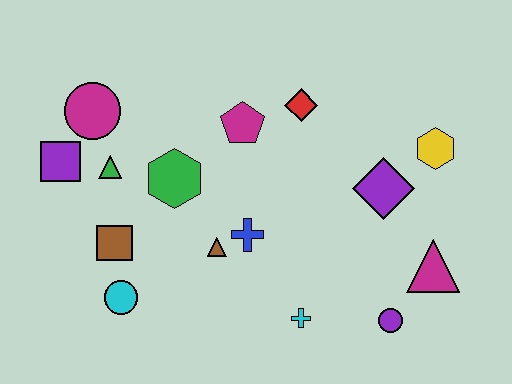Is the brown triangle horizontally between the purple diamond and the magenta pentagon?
No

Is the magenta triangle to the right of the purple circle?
Yes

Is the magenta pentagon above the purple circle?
Yes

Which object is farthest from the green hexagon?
The magenta triangle is farthest from the green hexagon.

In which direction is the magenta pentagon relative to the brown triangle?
The magenta pentagon is above the brown triangle.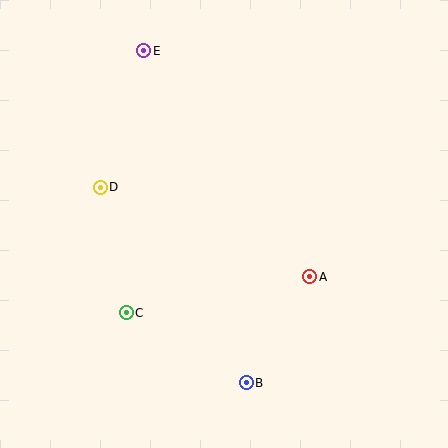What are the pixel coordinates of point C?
Point C is at (126, 313).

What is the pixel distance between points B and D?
The distance between B and D is 244 pixels.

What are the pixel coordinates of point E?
Point E is at (144, 51).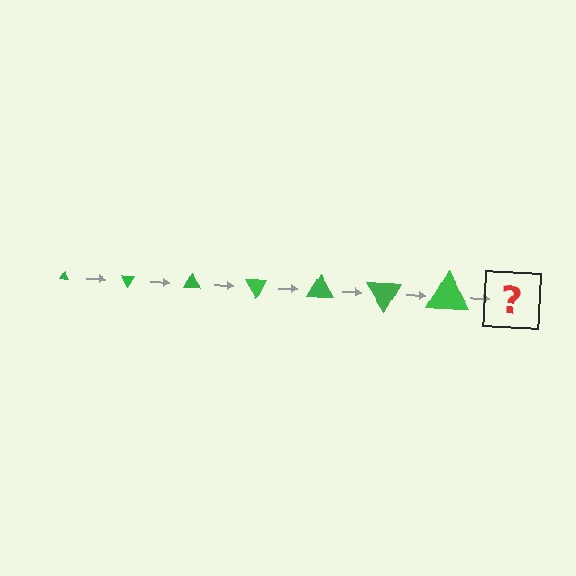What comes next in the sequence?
The next element should be a triangle, larger than the previous one and rotated 420 degrees from the start.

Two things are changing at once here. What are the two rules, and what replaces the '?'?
The two rules are that the triangle grows larger each step and it rotates 60 degrees each step. The '?' should be a triangle, larger than the previous one and rotated 420 degrees from the start.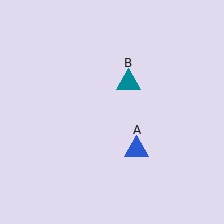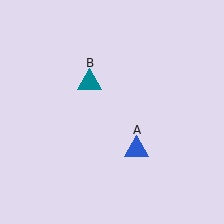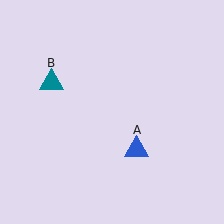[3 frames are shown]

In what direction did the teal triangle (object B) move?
The teal triangle (object B) moved left.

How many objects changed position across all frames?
1 object changed position: teal triangle (object B).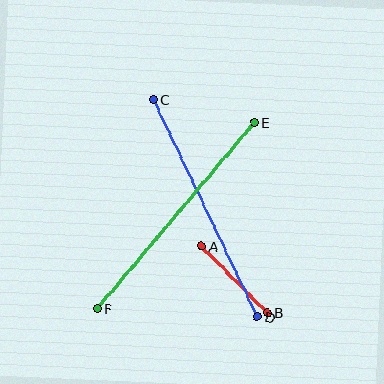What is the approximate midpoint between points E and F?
The midpoint is at approximately (176, 216) pixels.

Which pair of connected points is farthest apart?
Points E and F are farthest apart.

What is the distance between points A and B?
The distance is approximately 93 pixels.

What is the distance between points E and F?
The distance is approximately 244 pixels.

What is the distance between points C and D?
The distance is approximately 241 pixels.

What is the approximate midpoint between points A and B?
The midpoint is at approximately (234, 280) pixels.